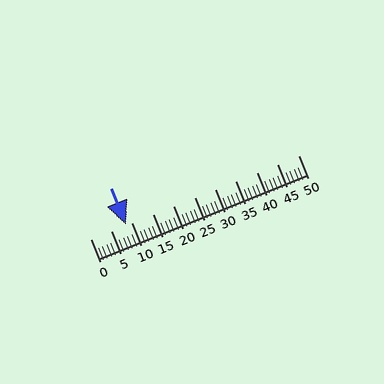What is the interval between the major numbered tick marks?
The major tick marks are spaced 5 units apart.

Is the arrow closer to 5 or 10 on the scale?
The arrow is closer to 10.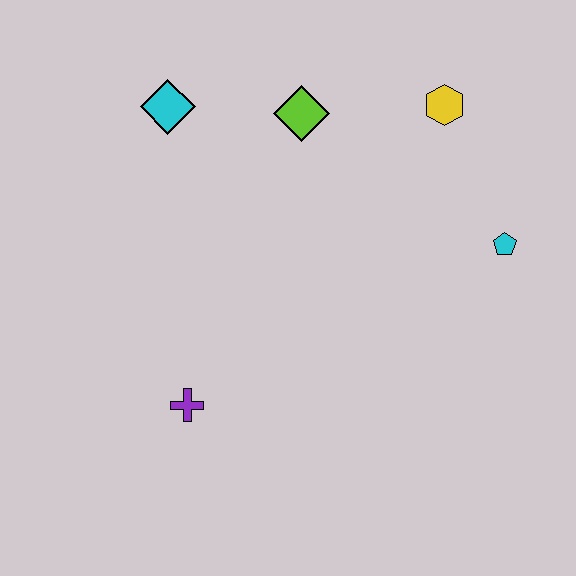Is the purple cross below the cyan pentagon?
Yes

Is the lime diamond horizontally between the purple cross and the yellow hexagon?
Yes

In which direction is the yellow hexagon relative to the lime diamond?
The yellow hexagon is to the right of the lime diamond.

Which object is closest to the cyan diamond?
The lime diamond is closest to the cyan diamond.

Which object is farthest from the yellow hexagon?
The purple cross is farthest from the yellow hexagon.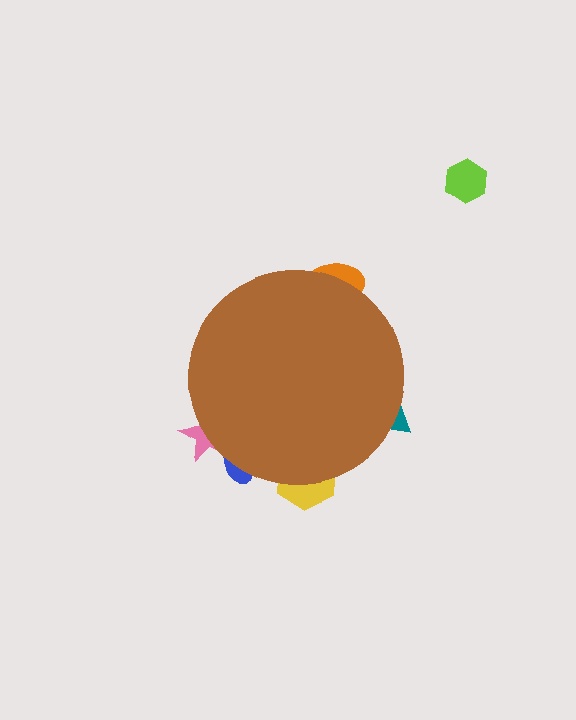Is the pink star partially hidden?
Yes, the pink star is partially hidden behind the brown circle.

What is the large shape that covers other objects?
A brown circle.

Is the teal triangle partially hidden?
Yes, the teal triangle is partially hidden behind the brown circle.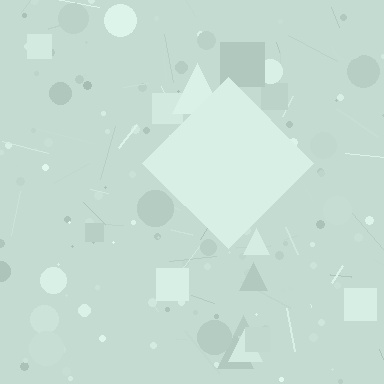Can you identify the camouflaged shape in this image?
The camouflaged shape is a diamond.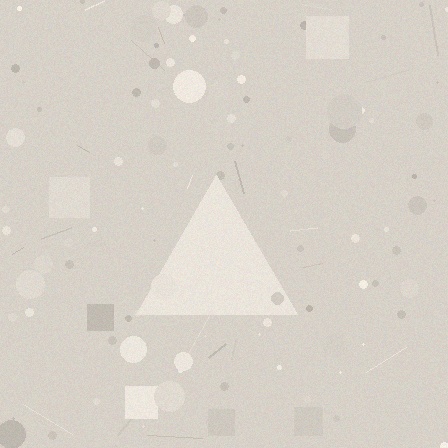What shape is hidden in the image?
A triangle is hidden in the image.